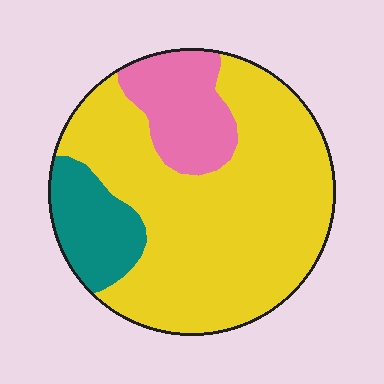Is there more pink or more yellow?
Yellow.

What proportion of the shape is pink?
Pink covers about 15% of the shape.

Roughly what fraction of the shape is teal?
Teal covers around 15% of the shape.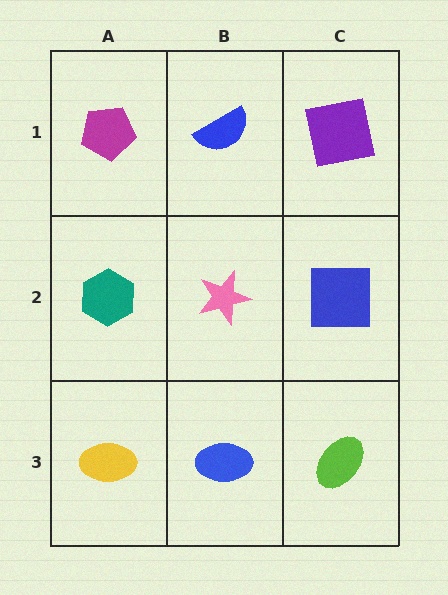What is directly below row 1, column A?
A teal hexagon.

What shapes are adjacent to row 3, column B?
A pink star (row 2, column B), a yellow ellipse (row 3, column A), a lime ellipse (row 3, column C).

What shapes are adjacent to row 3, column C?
A blue square (row 2, column C), a blue ellipse (row 3, column B).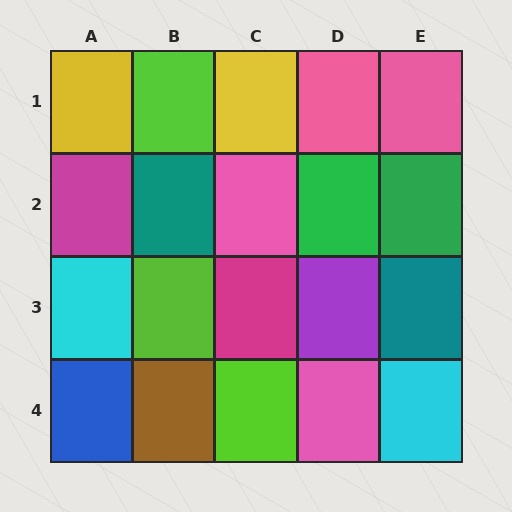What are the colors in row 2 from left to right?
Magenta, teal, pink, green, green.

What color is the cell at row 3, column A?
Cyan.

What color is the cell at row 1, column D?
Pink.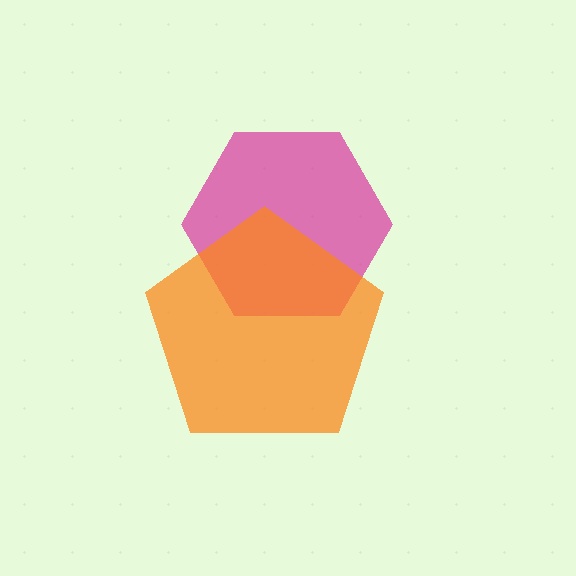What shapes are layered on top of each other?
The layered shapes are: a magenta hexagon, an orange pentagon.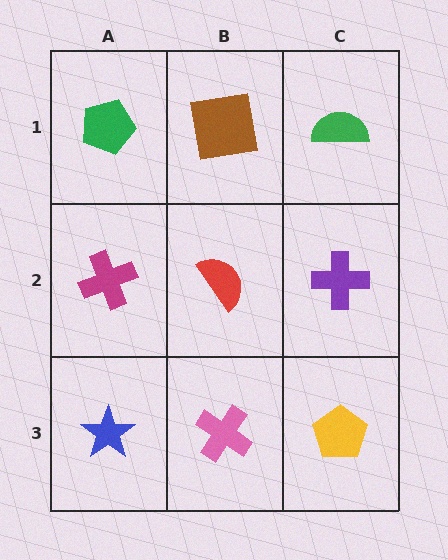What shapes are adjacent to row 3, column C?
A purple cross (row 2, column C), a pink cross (row 3, column B).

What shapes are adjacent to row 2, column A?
A green pentagon (row 1, column A), a blue star (row 3, column A), a red semicircle (row 2, column B).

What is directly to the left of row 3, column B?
A blue star.